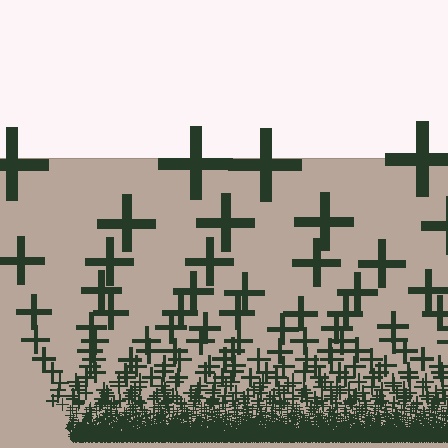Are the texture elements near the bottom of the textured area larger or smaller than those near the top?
Smaller. The gradient is inverted — elements near the bottom are smaller and denser.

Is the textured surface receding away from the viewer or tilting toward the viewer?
The surface appears to tilt toward the viewer. Texture elements get larger and sparser toward the top.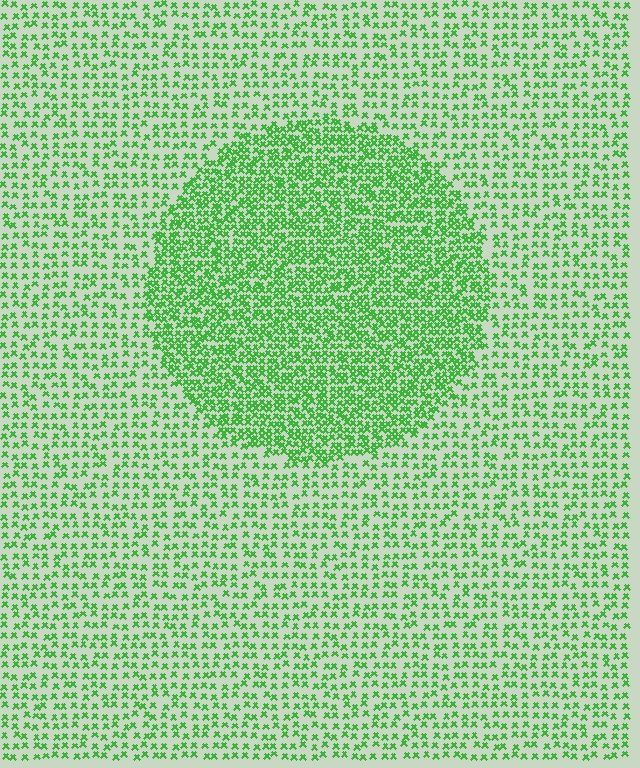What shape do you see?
I see a circle.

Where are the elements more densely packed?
The elements are more densely packed inside the circle boundary.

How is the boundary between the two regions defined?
The boundary is defined by a change in element density (approximately 2.0x ratio). All elements are the same color, size, and shape.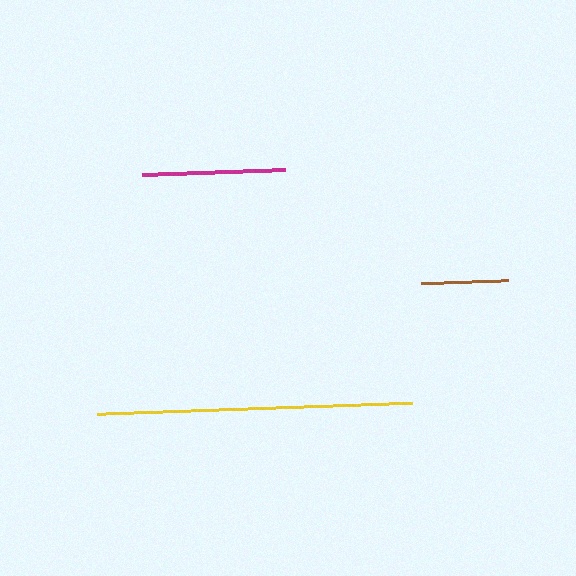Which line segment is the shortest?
The brown line is the shortest at approximately 87 pixels.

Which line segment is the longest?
The yellow line is the longest at approximately 315 pixels.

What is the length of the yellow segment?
The yellow segment is approximately 315 pixels long.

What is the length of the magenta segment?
The magenta segment is approximately 143 pixels long.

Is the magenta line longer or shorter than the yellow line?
The yellow line is longer than the magenta line.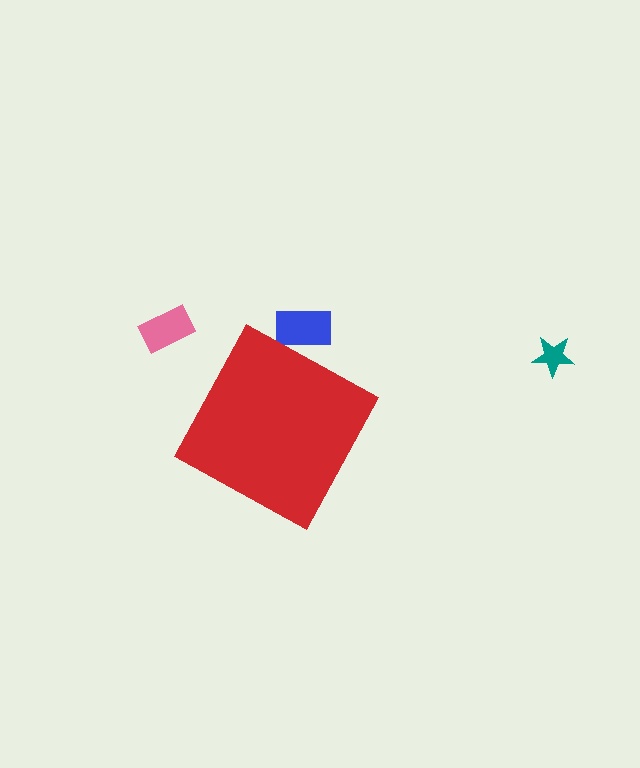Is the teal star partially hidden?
No, the teal star is fully visible.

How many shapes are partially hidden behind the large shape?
1 shape is partially hidden.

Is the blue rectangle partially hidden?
Yes, the blue rectangle is partially hidden behind the red diamond.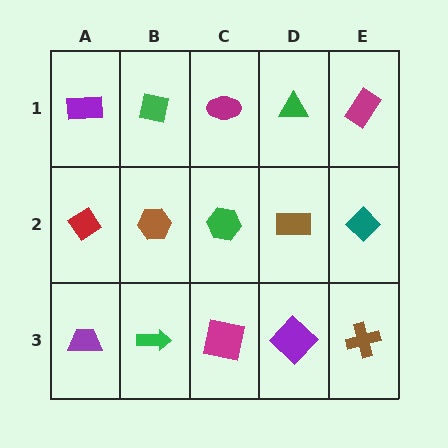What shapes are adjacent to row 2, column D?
A green triangle (row 1, column D), a purple diamond (row 3, column D), a green hexagon (row 2, column C), a teal diamond (row 2, column E).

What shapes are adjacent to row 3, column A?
A red diamond (row 2, column A), a green arrow (row 3, column B).